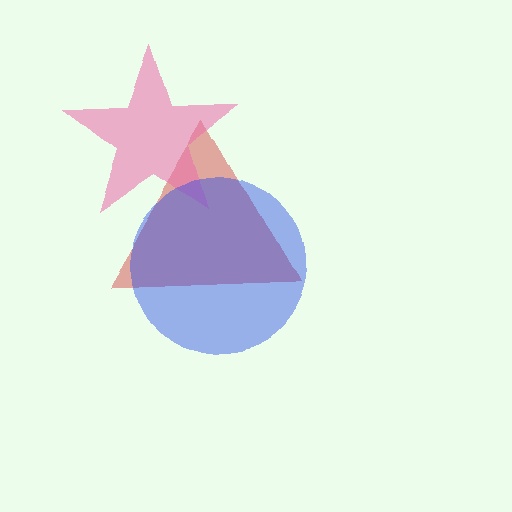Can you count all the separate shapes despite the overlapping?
Yes, there are 3 separate shapes.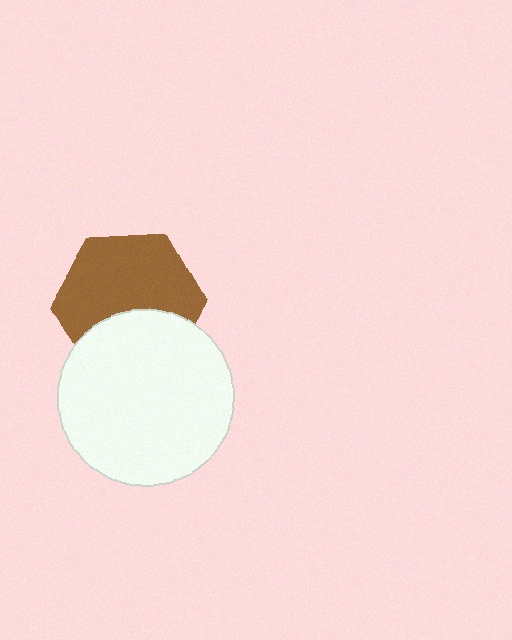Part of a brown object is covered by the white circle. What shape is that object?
It is a hexagon.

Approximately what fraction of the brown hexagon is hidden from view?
Roughly 36% of the brown hexagon is hidden behind the white circle.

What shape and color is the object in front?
The object in front is a white circle.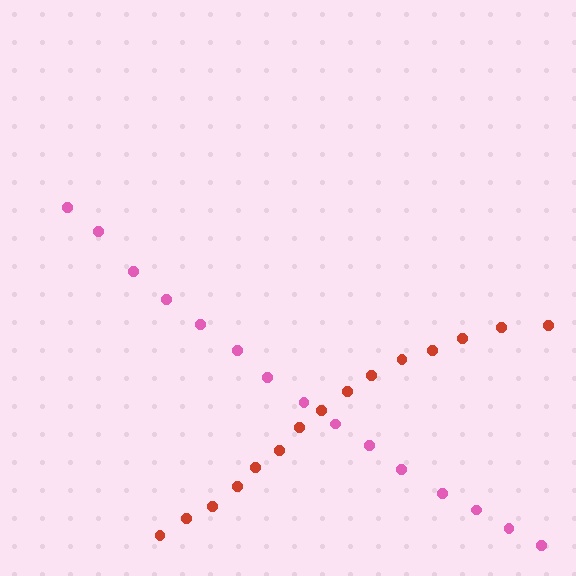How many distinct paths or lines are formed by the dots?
There are 2 distinct paths.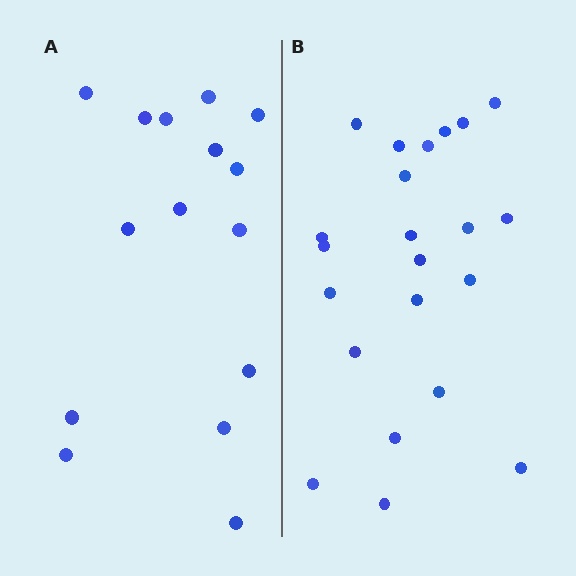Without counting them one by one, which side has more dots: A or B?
Region B (the right region) has more dots.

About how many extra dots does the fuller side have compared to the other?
Region B has roughly 8 or so more dots than region A.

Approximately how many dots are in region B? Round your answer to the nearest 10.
About 20 dots. (The exact count is 22, which rounds to 20.)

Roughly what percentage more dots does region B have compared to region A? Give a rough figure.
About 45% more.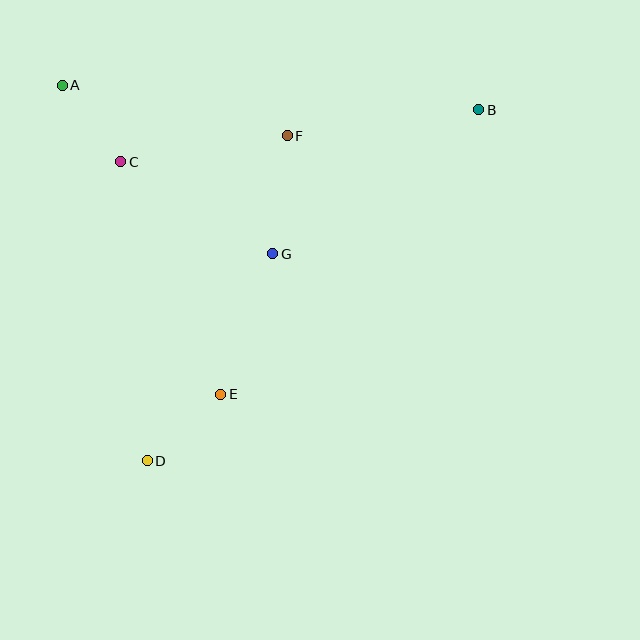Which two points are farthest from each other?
Points B and D are farthest from each other.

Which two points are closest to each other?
Points A and C are closest to each other.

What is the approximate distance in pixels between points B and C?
The distance between B and C is approximately 362 pixels.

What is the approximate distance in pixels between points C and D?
The distance between C and D is approximately 300 pixels.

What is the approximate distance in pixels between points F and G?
The distance between F and G is approximately 119 pixels.